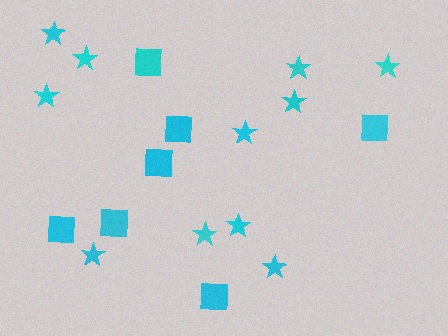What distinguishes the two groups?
There are 2 groups: one group of squares (7) and one group of stars (11).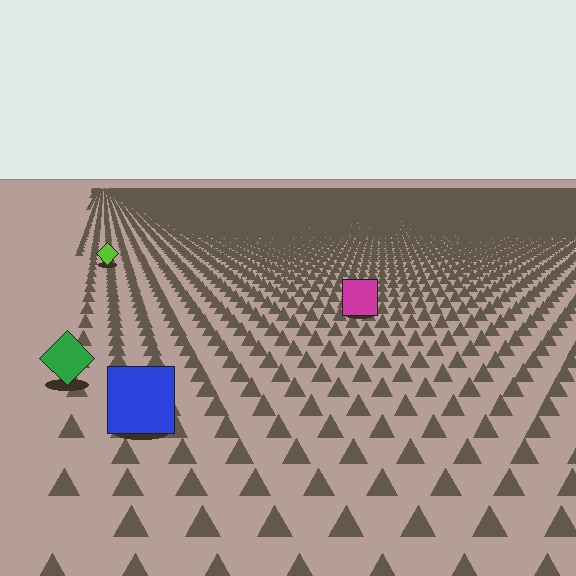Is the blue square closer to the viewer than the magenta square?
Yes. The blue square is closer — you can tell from the texture gradient: the ground texture is coarser near it.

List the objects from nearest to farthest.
From nearest to farthest: the blue square, the green diamond, the magenta square, the lime diamond.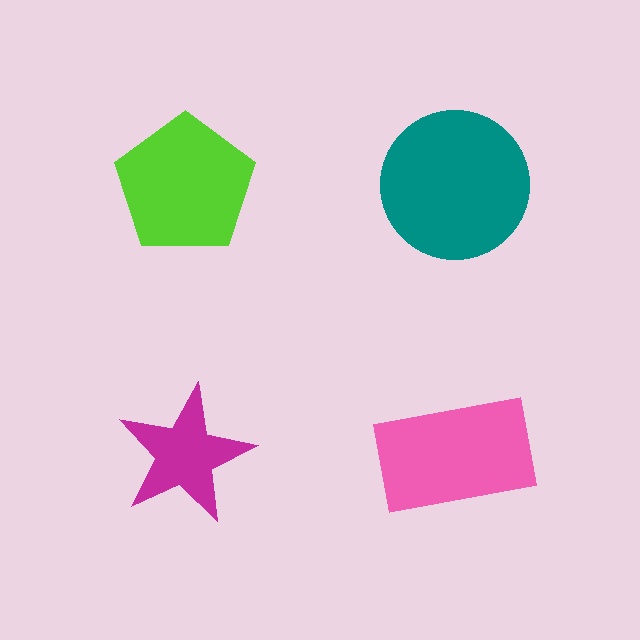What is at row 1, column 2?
A teal circle.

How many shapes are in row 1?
2 shapes.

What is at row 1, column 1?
A lime pentagon.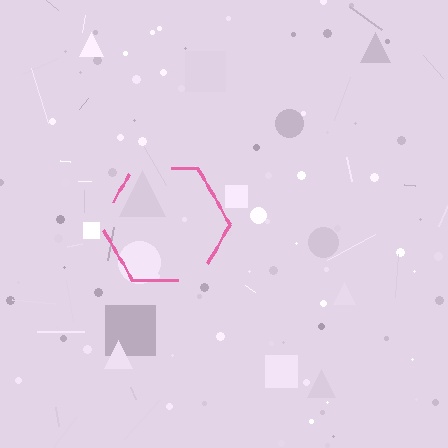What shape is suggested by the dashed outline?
The dashed outline suggests a hexagon.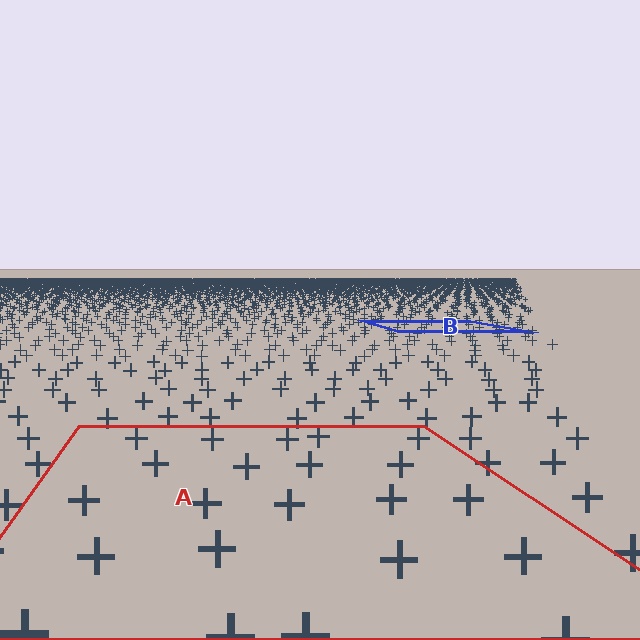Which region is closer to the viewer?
Region A is closer. The texture elements there are larger and more spread out.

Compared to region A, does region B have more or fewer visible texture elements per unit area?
Region B has more texture elements per unit area — they are packed more densely because it is farther away.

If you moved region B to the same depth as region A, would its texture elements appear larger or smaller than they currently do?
They would appear larger. At a closer depth, the same texture elements are projected at a bigger on-screen size.